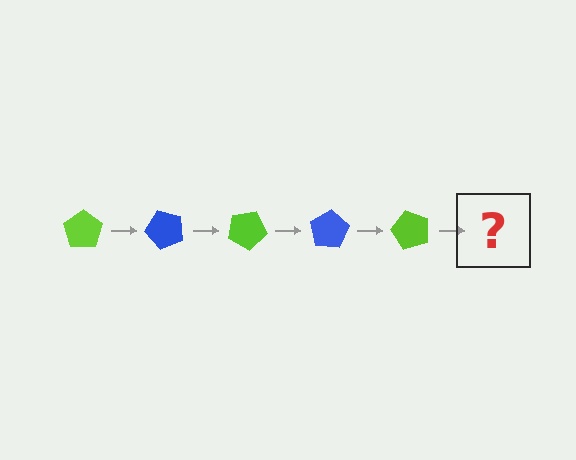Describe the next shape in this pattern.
It should be a blue pentagon, rotated 250 degrees from the start.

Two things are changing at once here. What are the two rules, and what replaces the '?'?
The two rules are that it rotates 50 degrees each step and the color cycles through lime and blue. The '?' should be a blue pentagon, rotated 250 degrees from the start.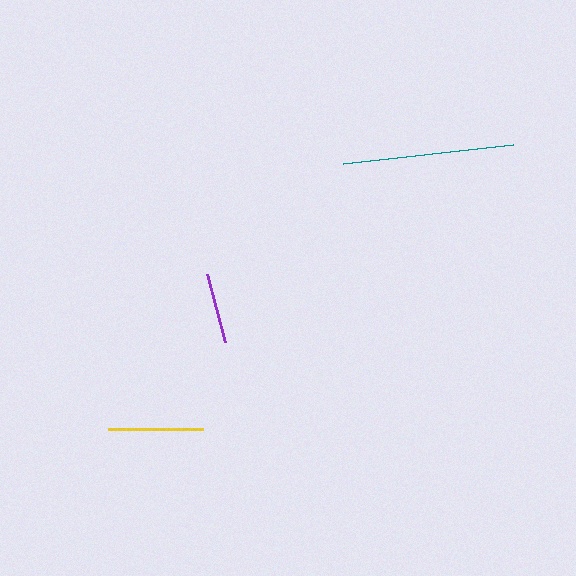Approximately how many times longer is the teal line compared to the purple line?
The teal line is approximately 2.4 times the length of the purple line.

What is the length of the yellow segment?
The yellow segment is approximately 95 pixels long.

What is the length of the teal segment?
The teal segment is approximately 171 pixels long.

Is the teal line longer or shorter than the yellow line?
The teal line is longer than the yellow line.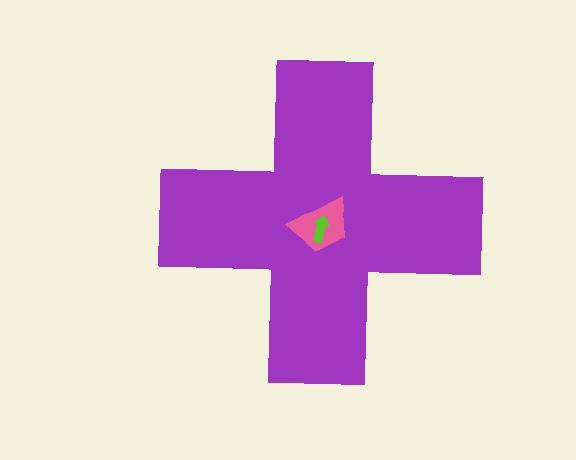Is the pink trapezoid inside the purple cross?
Yes.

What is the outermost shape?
The purple cross.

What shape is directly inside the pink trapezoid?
The lime arrow.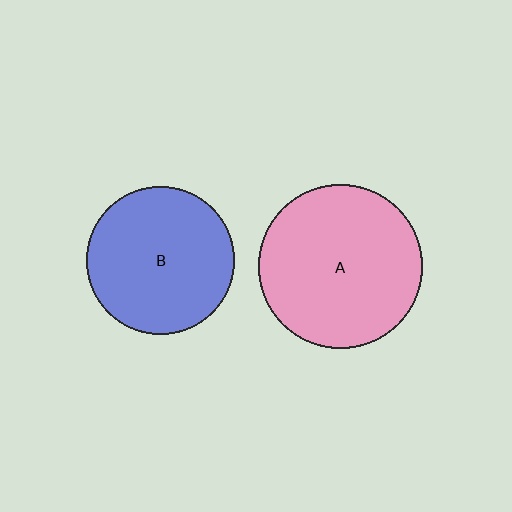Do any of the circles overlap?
No, none of the circles overlap.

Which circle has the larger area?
Circle A (pink).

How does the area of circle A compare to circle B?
Approximately 1.2 times.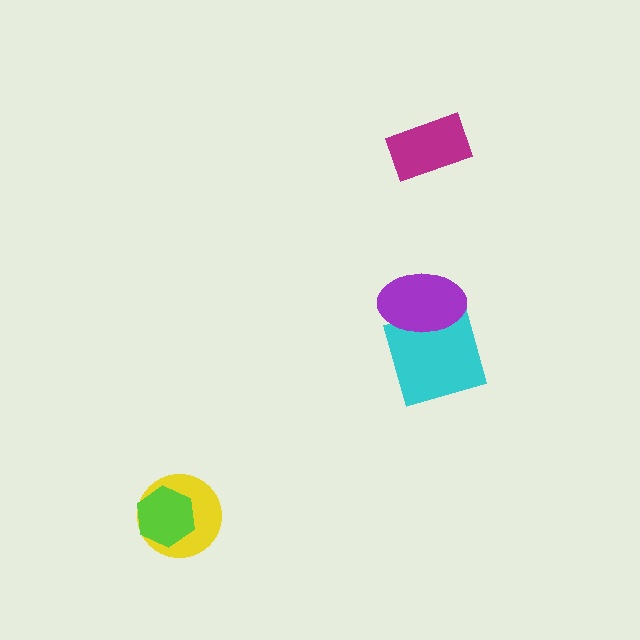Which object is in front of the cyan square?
The purple ellipse is in front of the cyan square.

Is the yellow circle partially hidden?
Yes, it is partially covered by another shape.